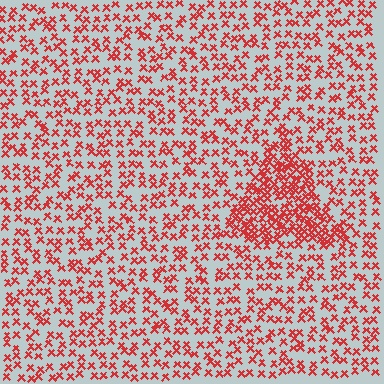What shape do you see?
I see a triangle.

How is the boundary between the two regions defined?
The boundary is defined by a change in element density (approximately 2.3x ratio). All elements are the same color, size, and shape.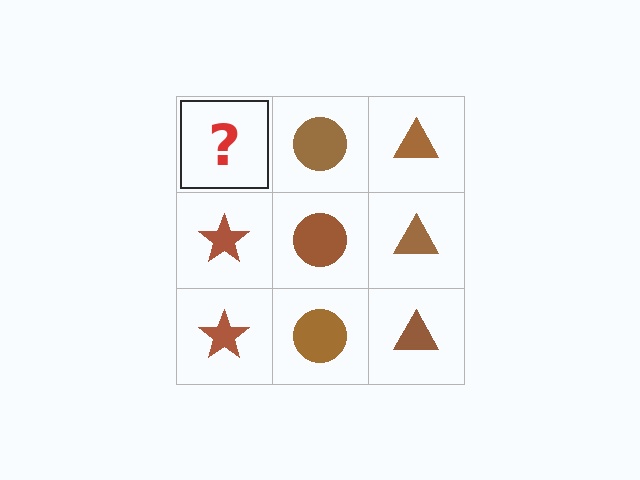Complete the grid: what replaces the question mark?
The question mark should be replaced with a brown star.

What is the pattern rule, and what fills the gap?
The rule is that each column has a consistent shape. The gap should be filled with a brown star.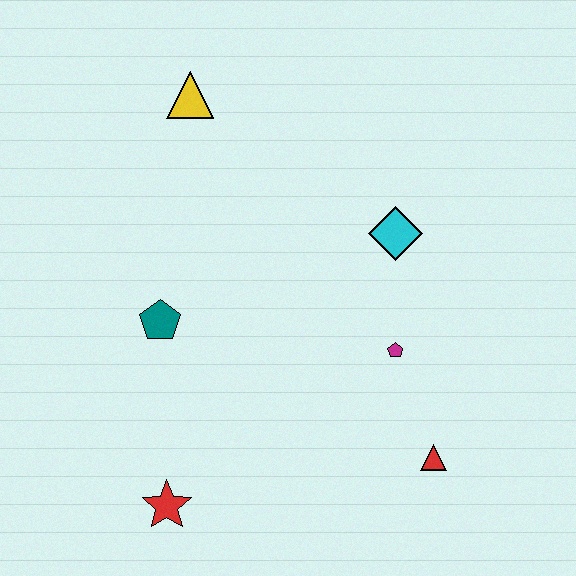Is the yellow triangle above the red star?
Yes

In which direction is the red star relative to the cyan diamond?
The red star is below the cyan diamond.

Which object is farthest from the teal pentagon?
The red triangle is farthest from the teal pentagon.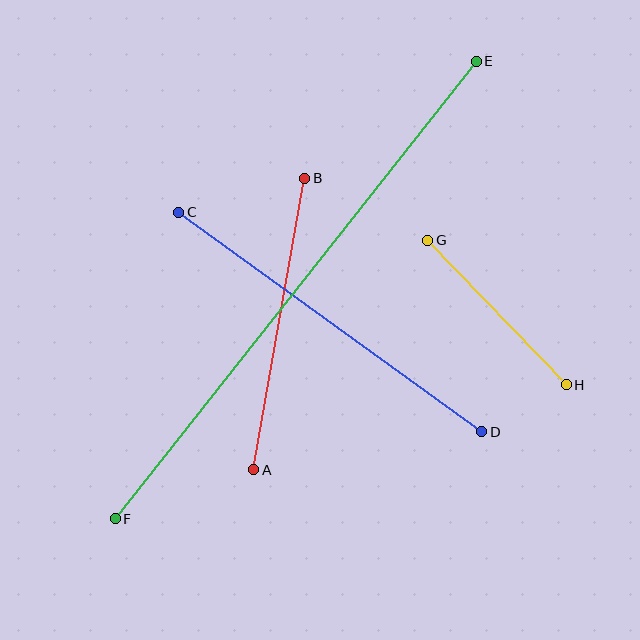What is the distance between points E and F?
The distance is approximately 583 pixels.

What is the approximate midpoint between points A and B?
The midpoint is at approximately (279, 324) pixels.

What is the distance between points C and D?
The distance is approximately 374 pixels.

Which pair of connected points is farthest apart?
Points E and F are farthest apart.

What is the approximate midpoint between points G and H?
The midpoint is at approximately (497, 313) pixels.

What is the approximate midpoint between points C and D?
The midpoint is at approximately (330, 322) pixels.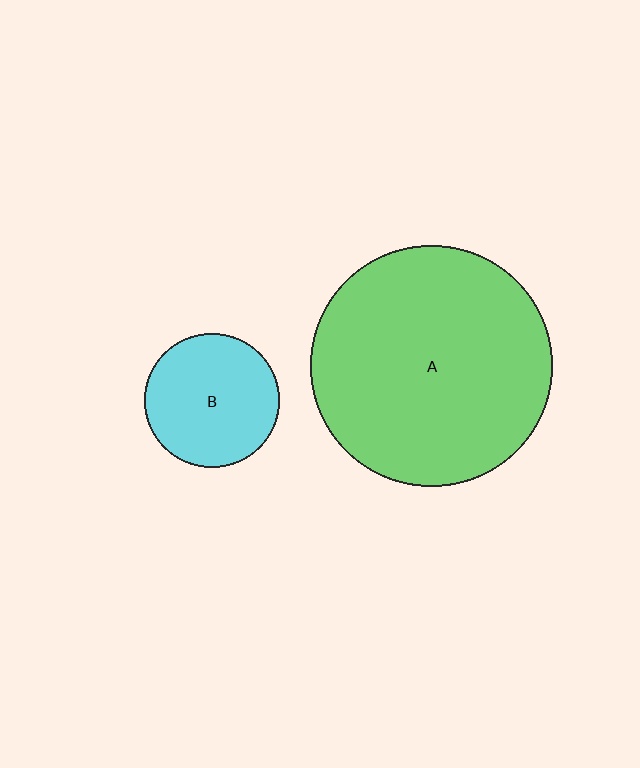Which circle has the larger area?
Circle A (green).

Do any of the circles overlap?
No, none of the circles overlap.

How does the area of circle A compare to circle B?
Approximately 3.2 times.